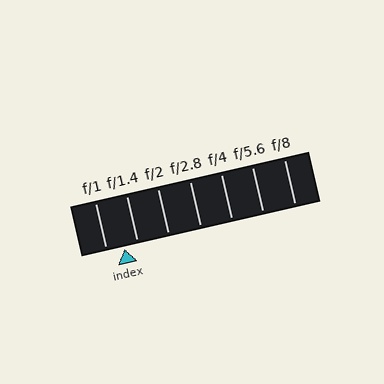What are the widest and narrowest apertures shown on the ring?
The widest aperture shown is f/1 and the narrowest is f/8.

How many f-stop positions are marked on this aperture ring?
There are 7 f-stop positions marked.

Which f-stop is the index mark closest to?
The index mark is closest to f/1.4.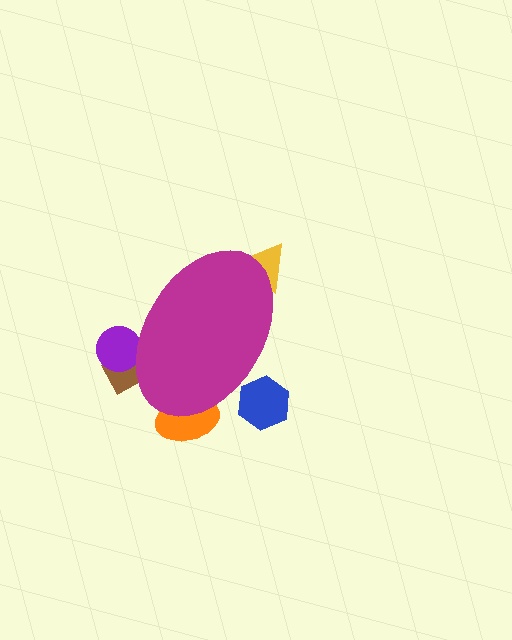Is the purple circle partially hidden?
Yes, the purple circle is partially hidden behind the magenta ellipse.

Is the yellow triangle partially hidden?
Yes, the yellow triangle is partially hidden behind the magenta ellipse.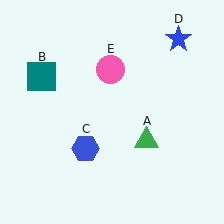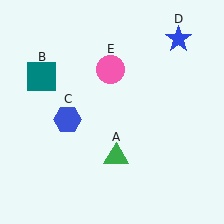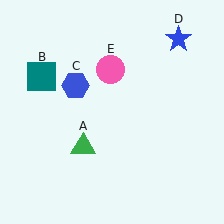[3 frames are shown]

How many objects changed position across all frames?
2 objects changed position: green triangle (object A), blue hexagon (object C).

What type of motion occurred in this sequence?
The green triangle (object A), blue hexagon (object C) rotated clockwise around the center of the scene.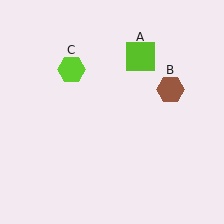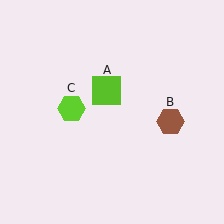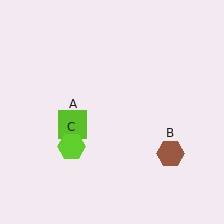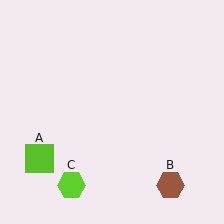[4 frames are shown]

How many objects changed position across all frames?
3 objects changed position: lime square (object A), brown hexagon (object B), lime hexagon (object C).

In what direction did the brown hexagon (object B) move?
The brown hexagon (object B) moved down.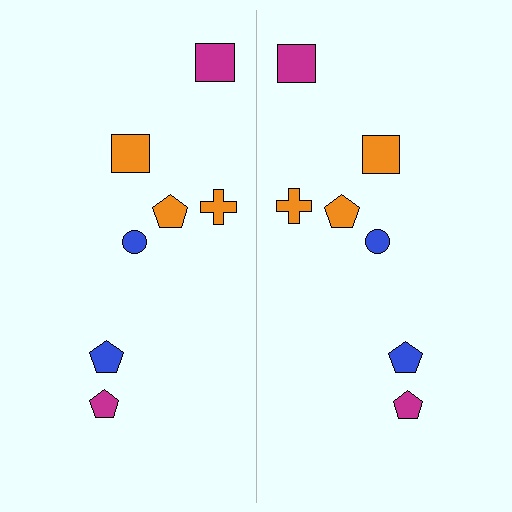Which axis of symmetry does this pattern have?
The pattern has a vertical axis of symmetry running through the center of the image.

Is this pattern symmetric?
Yes, this pattern has bilateral (reflection) symmetry.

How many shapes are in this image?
There are 14 shapes in this image.